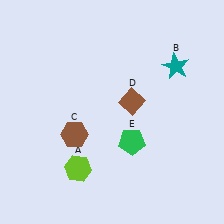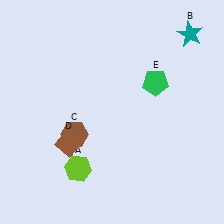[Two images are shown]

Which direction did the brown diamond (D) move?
The brown diamond (D) moved left.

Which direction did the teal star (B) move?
The teal star (B) moved up.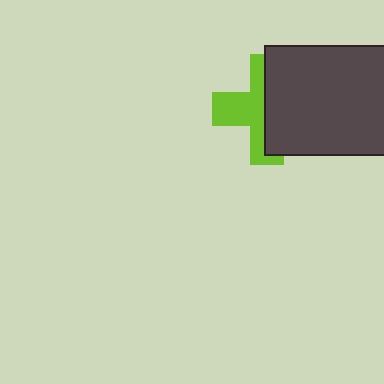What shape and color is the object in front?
The object in front is a dark gray rectangle.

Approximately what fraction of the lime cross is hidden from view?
Roughly 53% of the lime cross is hidden behind the dark gray rectangle.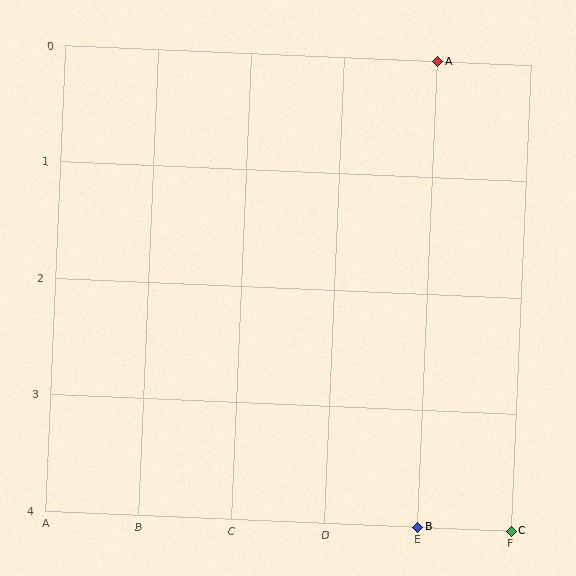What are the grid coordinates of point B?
Point B is at grid coordinates (E, 4).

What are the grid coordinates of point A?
Point A is at grid coordinates (E, 0).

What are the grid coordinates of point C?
Point C is at grid coordinates (F, 4).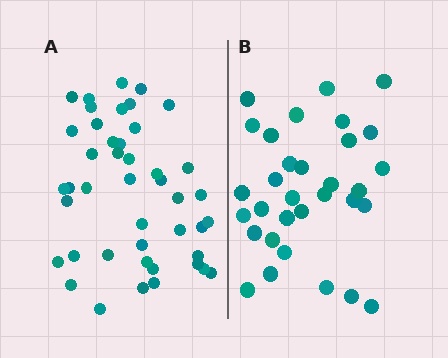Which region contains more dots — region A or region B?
Region A (the left region) has more dots.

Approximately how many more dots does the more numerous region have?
Region A has roughly 12 or so more dots than region B.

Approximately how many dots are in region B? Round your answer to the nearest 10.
About 30 dots. (The exact count is 32, which rounds to 30.)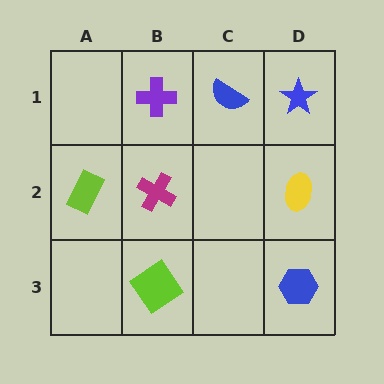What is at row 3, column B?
A lime diamond.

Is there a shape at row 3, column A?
No, that cell is empty.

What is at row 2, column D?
A yellow ellipse.